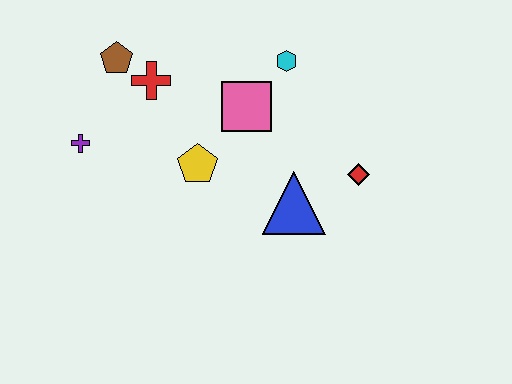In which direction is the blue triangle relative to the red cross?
The blue triangle is to the right of the red cross.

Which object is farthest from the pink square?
The purple cross is farthest from the pink square.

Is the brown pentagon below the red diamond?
No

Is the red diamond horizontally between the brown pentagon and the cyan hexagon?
No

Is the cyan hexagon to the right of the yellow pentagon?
Yes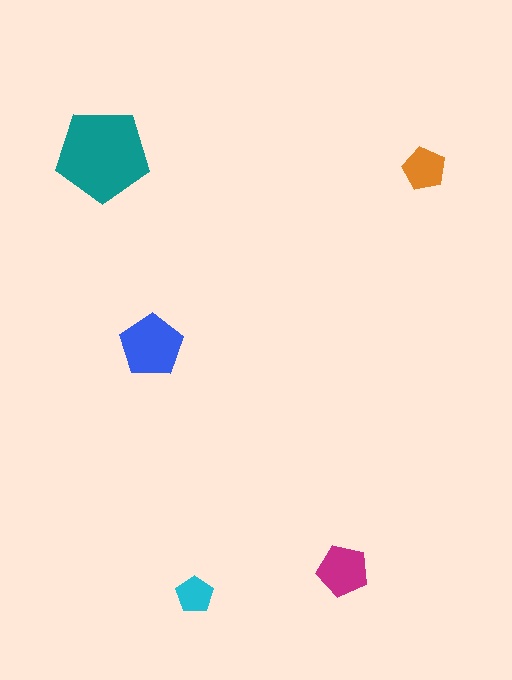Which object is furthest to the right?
The orange pentagon is rightmost.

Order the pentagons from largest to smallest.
the teal one, the blue one, the magenta one, the orange one, the cyan one.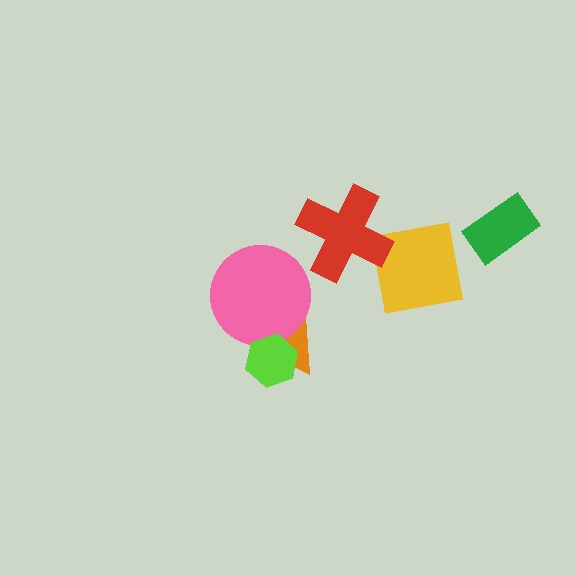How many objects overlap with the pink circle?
2 objects overlap with the pink circle.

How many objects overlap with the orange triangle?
2 objects overlap with the orange triangle.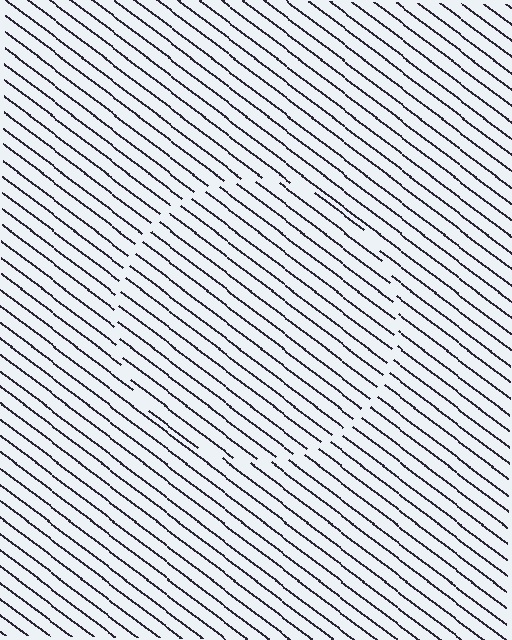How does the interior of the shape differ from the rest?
The interior of the shape contains the same grating, shifted by half a period — the contour is defined by the phase discontinuity where line-ends from the inner and outer gratings abut.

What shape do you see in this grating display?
An illusory circle. The interior of the shape contains the same grating, shifted by half a period — the contour is defined by the phase discontinuity where line-ends from the inner and outer gratings abut.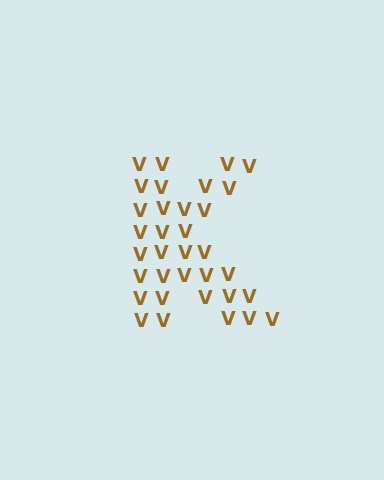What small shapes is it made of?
It is made of small letter V's.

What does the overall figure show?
The overall figure shows the letter K.